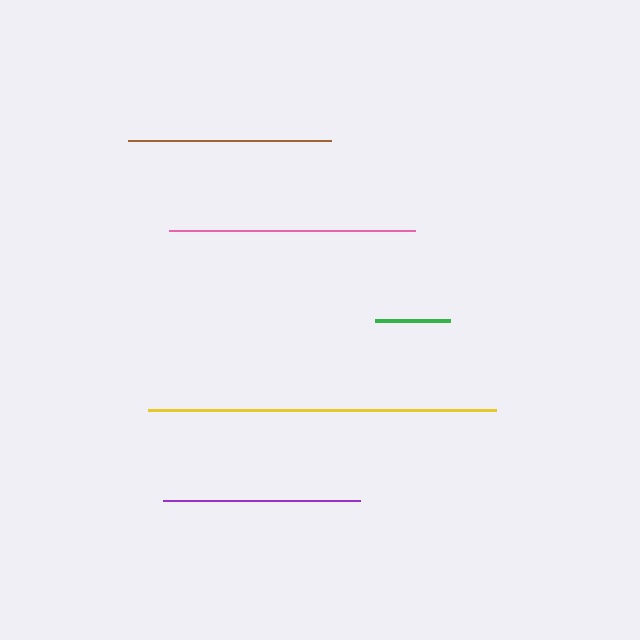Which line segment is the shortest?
The green line is the shortest at approximately 75 pixels.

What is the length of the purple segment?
The purple segment is approximately 196 pixels long.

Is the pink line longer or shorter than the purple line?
The pink line is longer than the purple line.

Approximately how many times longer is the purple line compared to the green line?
The purple line is approximately 2.6 times the length of the green line.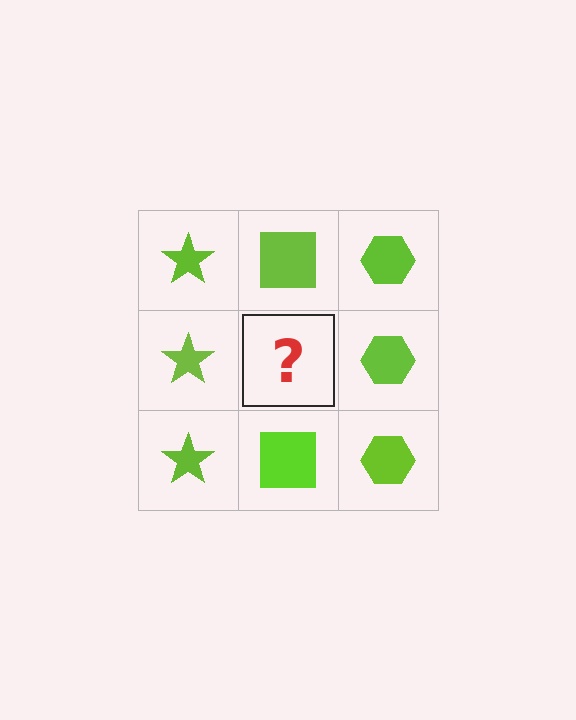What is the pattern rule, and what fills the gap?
The rule is that each column has a consistent shape. The gap should be filled with a lime square.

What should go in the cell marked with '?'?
The missing cell should contain a lime square.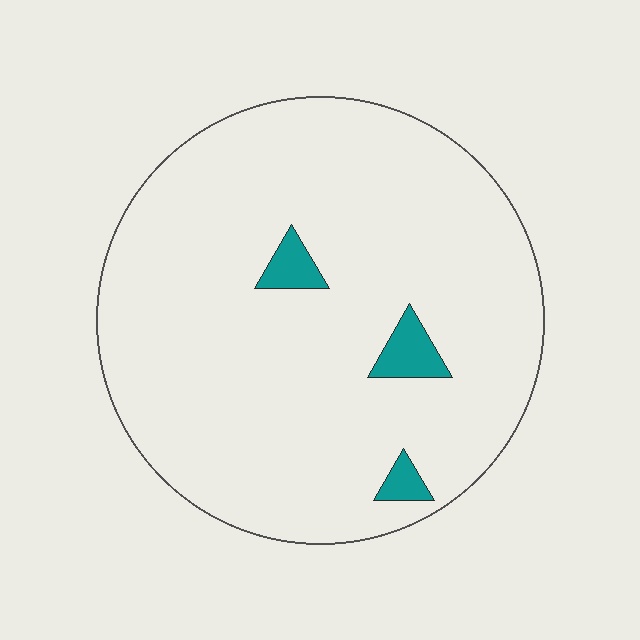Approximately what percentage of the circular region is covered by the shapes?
Approximately 5%.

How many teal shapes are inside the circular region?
3.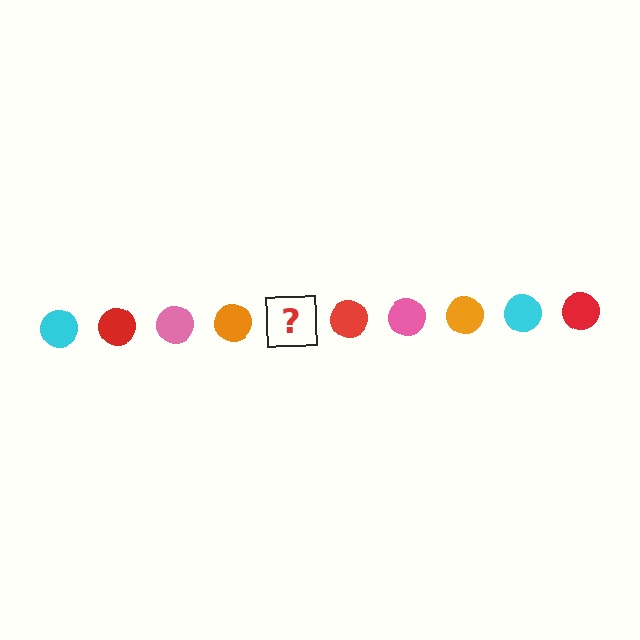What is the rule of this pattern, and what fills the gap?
The rule is that the pattern cycles through cyan, red, pink, orange circles. The gap should be filled with a cyan circle.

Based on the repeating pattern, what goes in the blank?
The blank should be a cyan circle.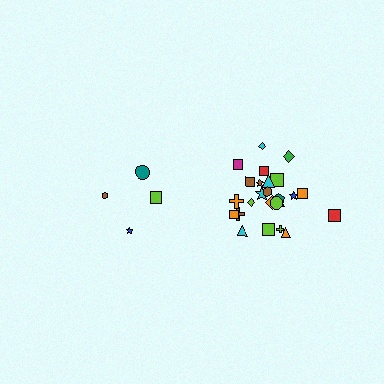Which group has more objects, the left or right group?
The right group.